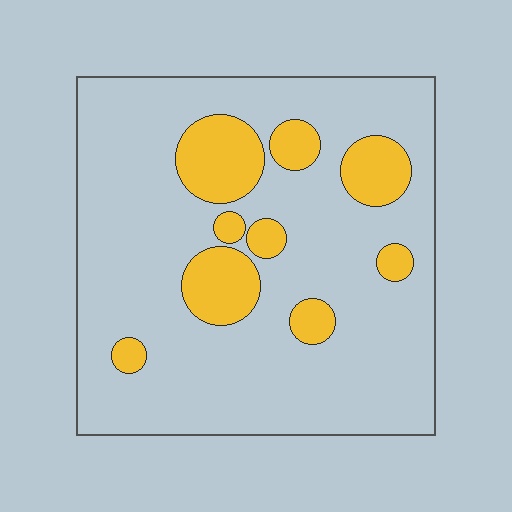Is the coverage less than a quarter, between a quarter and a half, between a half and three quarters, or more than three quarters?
Less than a quarter.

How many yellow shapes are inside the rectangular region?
9.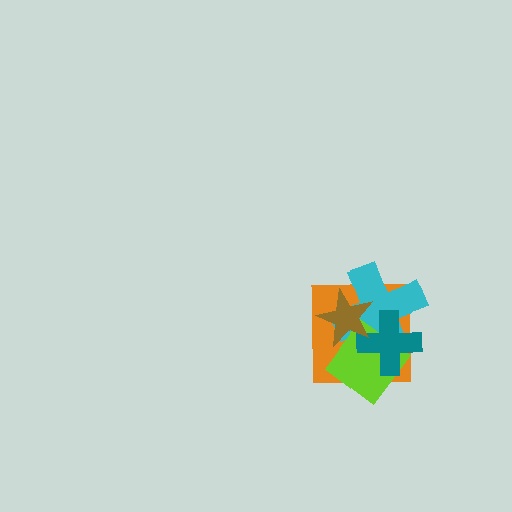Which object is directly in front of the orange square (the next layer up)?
The cyan cross is directly in front of the orange square.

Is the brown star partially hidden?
No, no other shape covers it.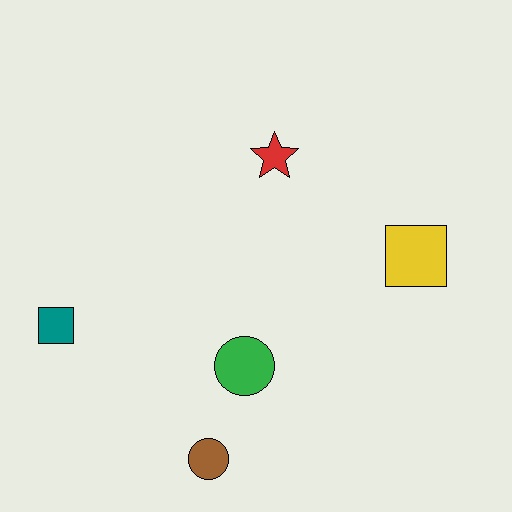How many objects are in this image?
There are 5 objects.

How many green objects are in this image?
There is 1 green object.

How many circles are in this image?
There are 2 circles.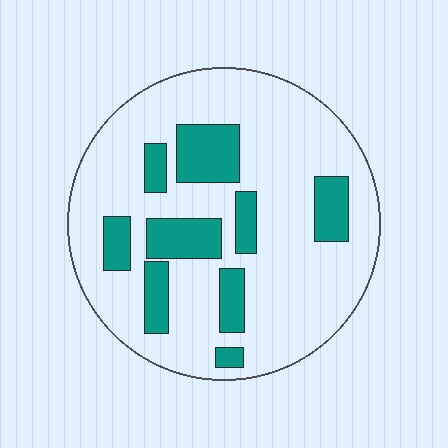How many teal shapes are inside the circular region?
9.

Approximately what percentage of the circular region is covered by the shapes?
Approximately 20%.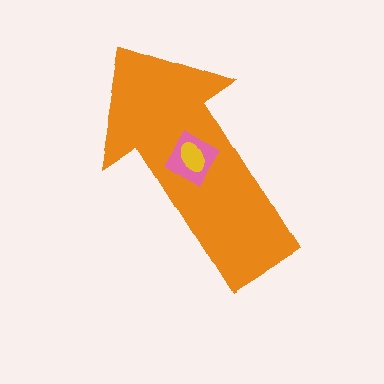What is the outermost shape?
The orange arrow.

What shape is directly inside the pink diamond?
The yellow ellipse.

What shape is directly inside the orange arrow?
The pink diamond.